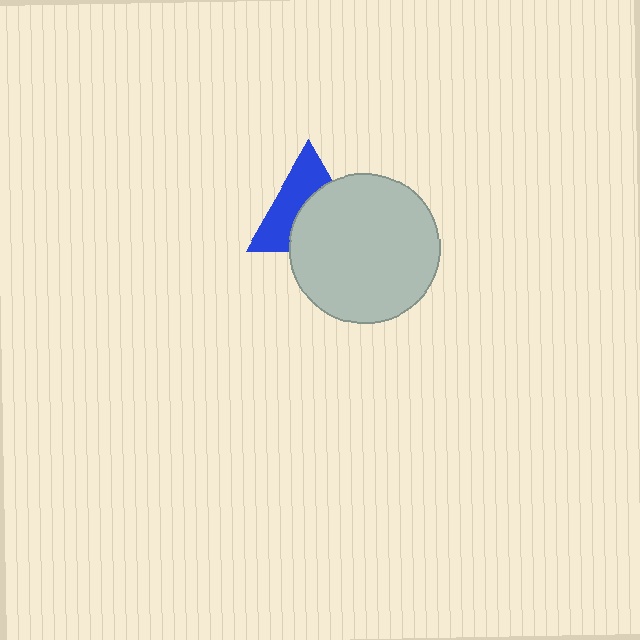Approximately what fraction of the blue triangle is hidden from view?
Roughly 52% of the blue triangle is hidden behind the light gray circle.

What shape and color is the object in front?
The object in front is a light gray circle.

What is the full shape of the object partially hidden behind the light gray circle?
The partially hidden object is a blue triangle.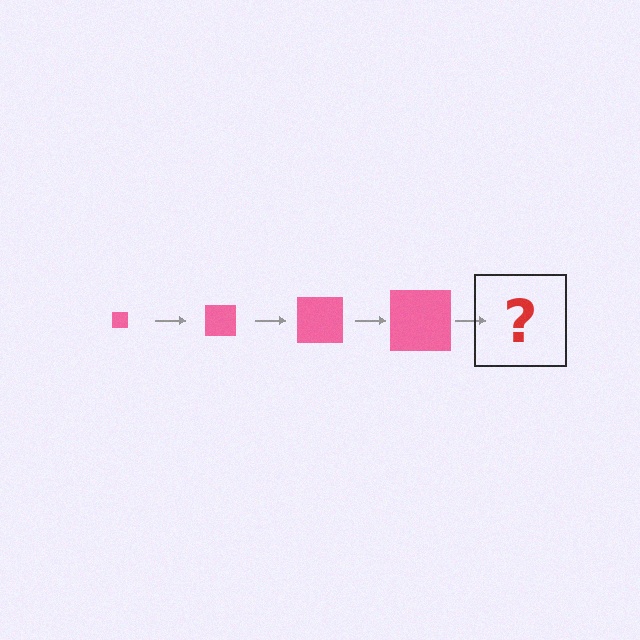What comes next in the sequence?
The next element should be a pink square, larger than the previous one.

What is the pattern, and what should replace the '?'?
The pattern is that the square gets progressively larger each step. The '?' should be a pink square, larger than the previous one.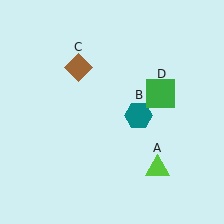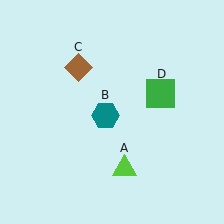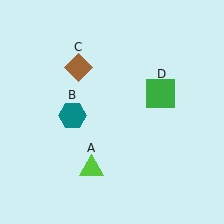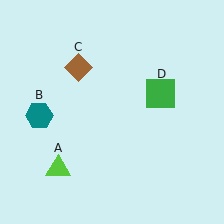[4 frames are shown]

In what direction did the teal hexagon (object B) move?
The teal hexagon (object B) moved left.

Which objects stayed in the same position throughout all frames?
Brown diamond (object C) and green square (object D) remained stationary.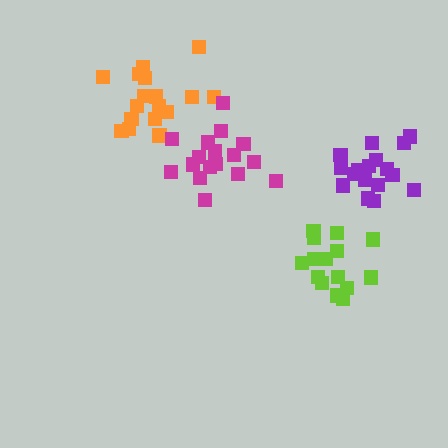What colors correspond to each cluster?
The clusters are colored: orange, magenta, lime, purple.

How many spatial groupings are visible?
There are 4 spatial groupings.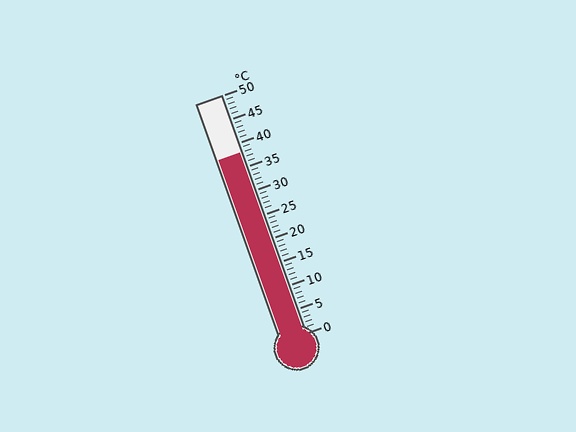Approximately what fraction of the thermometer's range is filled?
The thermometer is filled to approximately 75% of its range.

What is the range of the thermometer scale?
The thermometer scale ranges from 0°C to 50°C.